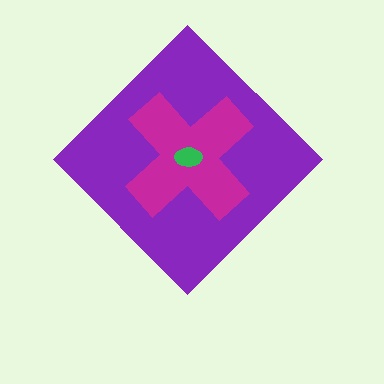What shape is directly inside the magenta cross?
The green ellipse.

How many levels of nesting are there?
3.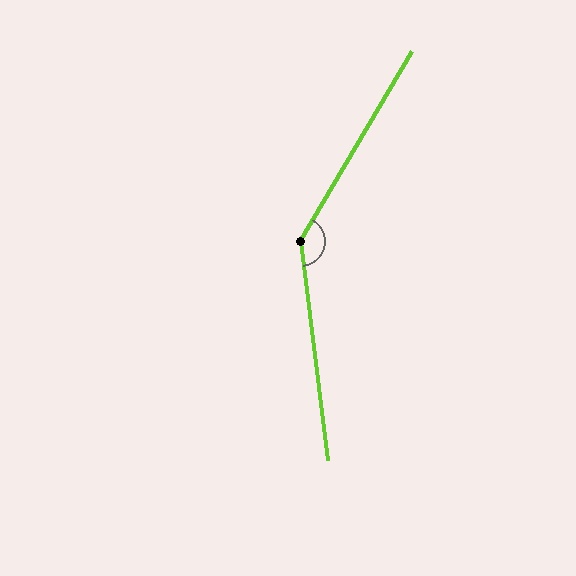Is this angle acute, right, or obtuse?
It is obtuse.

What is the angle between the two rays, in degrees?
Approximately 143 degrees.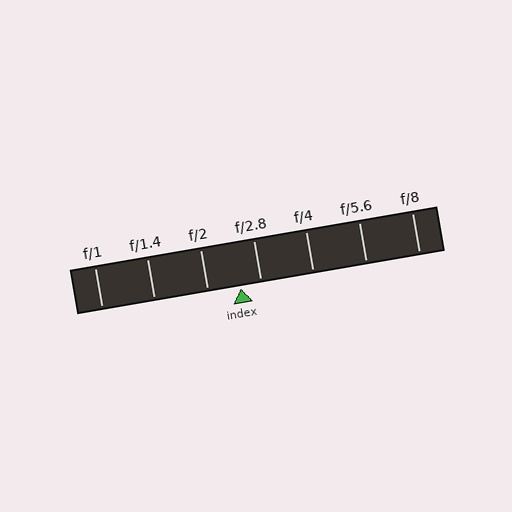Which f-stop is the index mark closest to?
The index mark is closest to f/2.8.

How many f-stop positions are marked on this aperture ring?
There are 7 f-stop positions marked.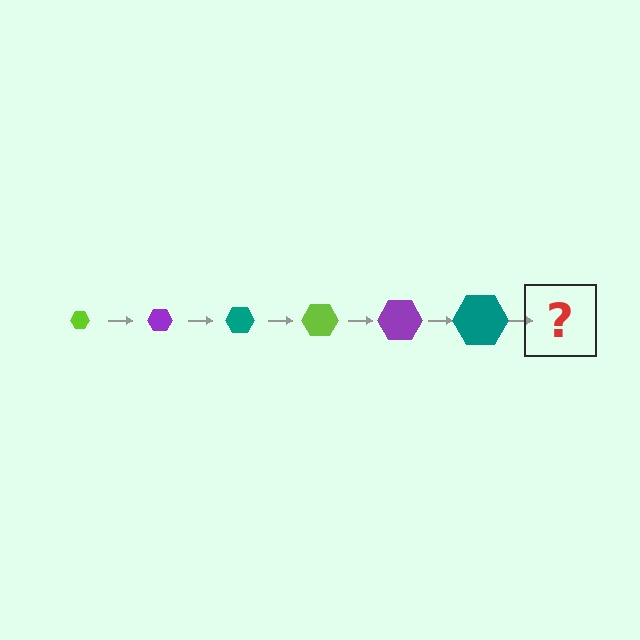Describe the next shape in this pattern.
It should be a lime hexagon, larger than the previous one.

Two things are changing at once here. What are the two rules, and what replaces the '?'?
The two rules are that the hexagon grows larger each step and the color cycles through lime, purple, and teal. The '?' should be a lime hexagon, larger than the previous one.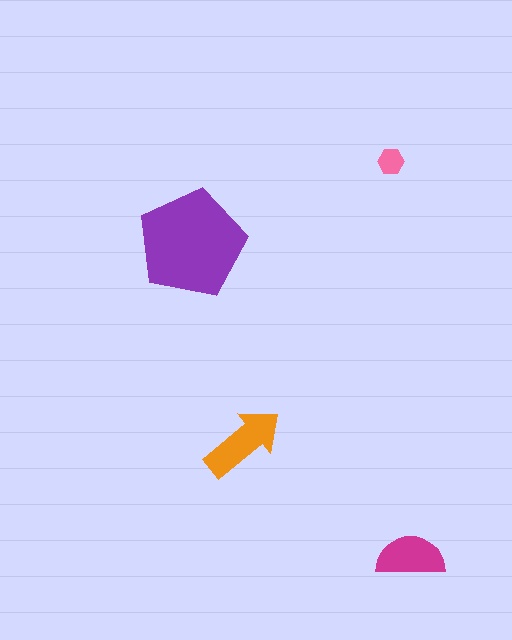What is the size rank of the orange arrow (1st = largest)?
2nd.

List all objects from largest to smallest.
The purple pentagon, the orange arrow, the magenta semicircle, the pink hexagon.